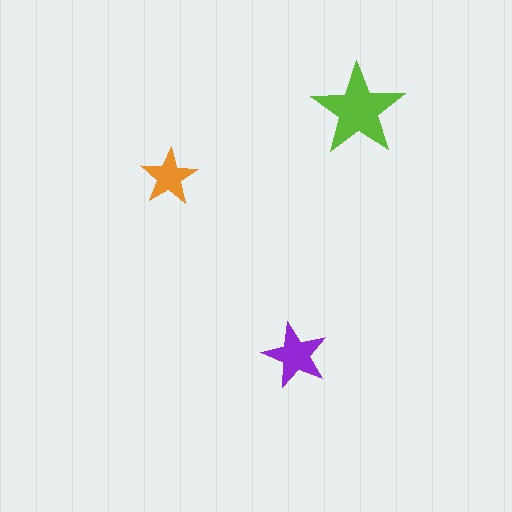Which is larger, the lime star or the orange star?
The lime one.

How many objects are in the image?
There are 3 objects in the image.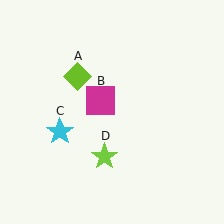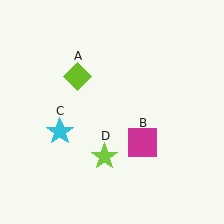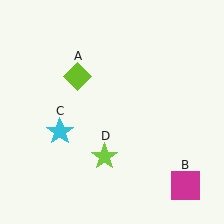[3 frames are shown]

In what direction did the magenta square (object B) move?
The magenta square (object B) moved down and to the right.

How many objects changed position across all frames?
1 object changed position: magenta square (object B).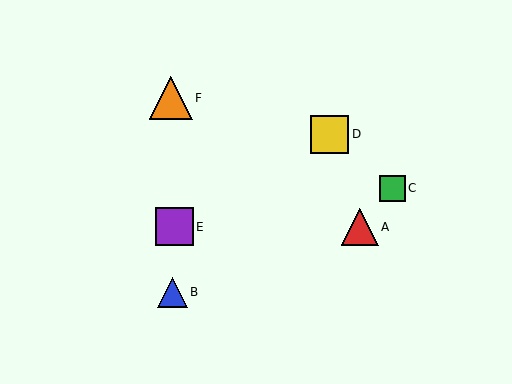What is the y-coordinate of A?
Object A is at y≈227.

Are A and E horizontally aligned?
Yes, both are at y≈227.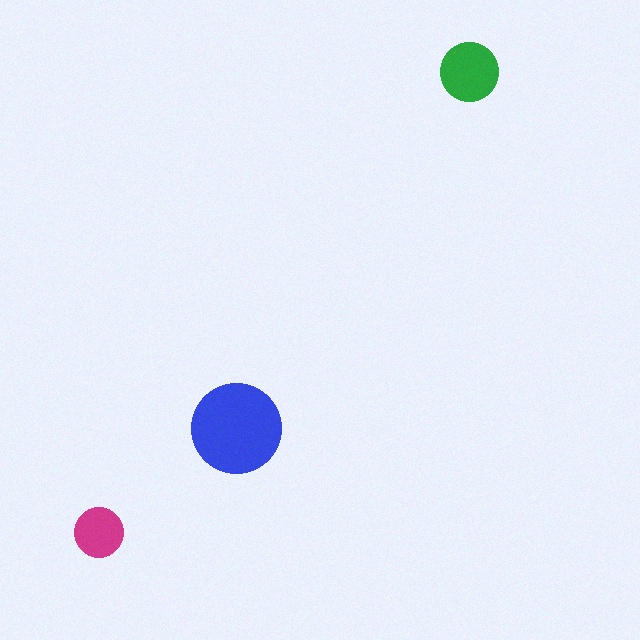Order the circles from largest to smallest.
the blue one, the green one, the magenta one.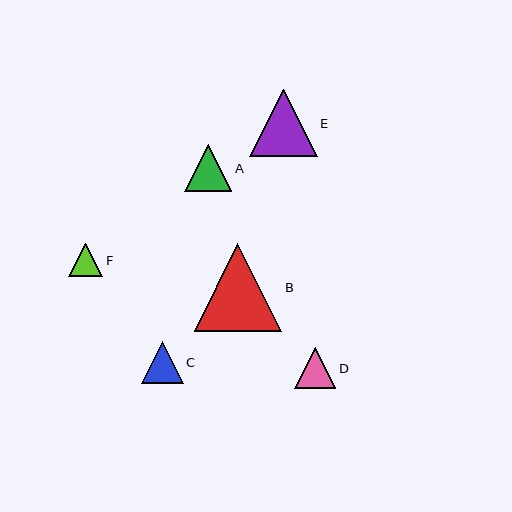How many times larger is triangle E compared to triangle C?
Triangle E is approximately 1.6 times the size of triangle C.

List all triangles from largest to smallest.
From largest to smallest: B, E, A, C, D, F.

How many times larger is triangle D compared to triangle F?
Triangle D is approximately 1.2 times the size of triangle F.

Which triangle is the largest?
Triangle B is the largest with a size of approximately 87 pixels.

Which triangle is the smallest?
Triangle F is the smallest with a size of approximately 34 pixels.